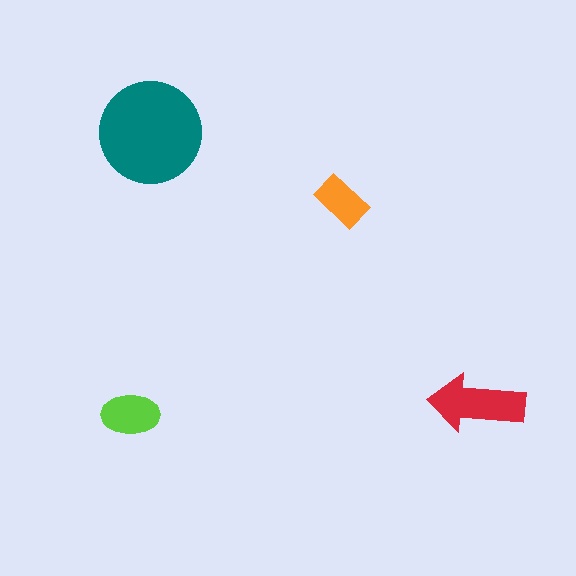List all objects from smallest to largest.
The orange rectangle, the lime ellipse, the red arrow, the teal circle.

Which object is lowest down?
The lime ellipse is bottommost.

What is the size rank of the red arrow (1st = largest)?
2nd.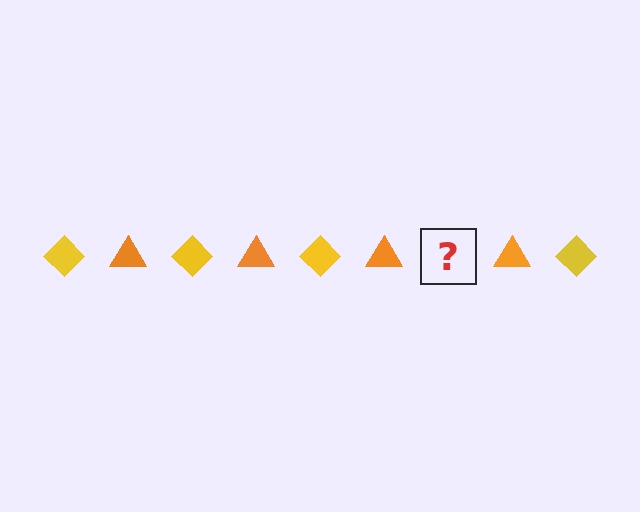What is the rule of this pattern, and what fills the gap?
The rule is that the pattern alternates between yellow diamond and orange triangle. The gap should be filled with a yellow diamond.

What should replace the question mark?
The question mark should be replaced with a yellow diamond.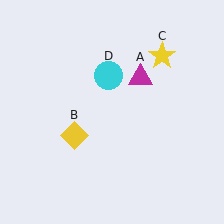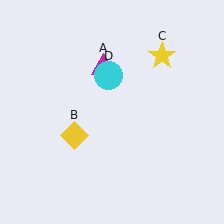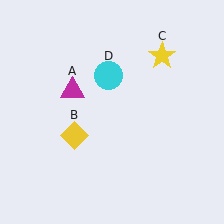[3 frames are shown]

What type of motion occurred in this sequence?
The magenta triangle (object A) rotated counterclockwise around the center of the scene.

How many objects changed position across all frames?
1 object changed position: magenta triangle (object A).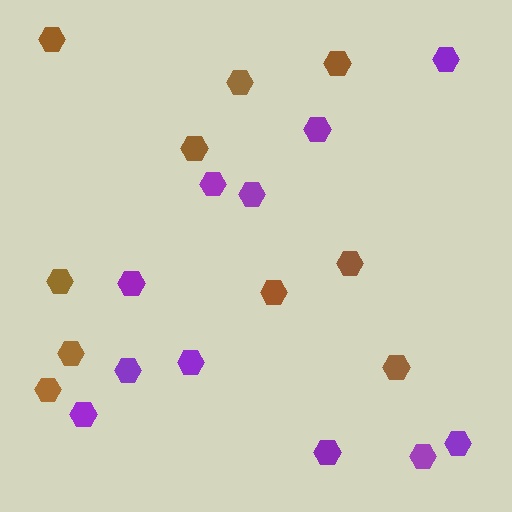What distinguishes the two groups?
There are 2 groups: one group of brown hexagons (10) and one group of purple hexagons (11).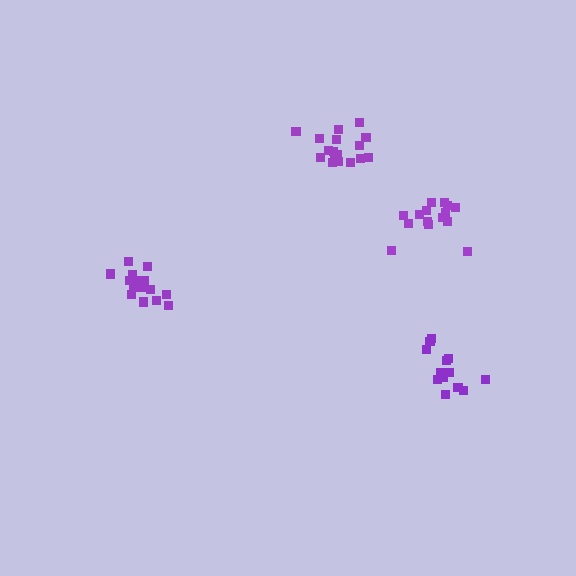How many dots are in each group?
Group 1: 15 dots, Group 2: 18 dots, Group 3: 18 dots, Group 4: 13 dots (64 total).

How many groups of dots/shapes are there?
There are 4 groups.